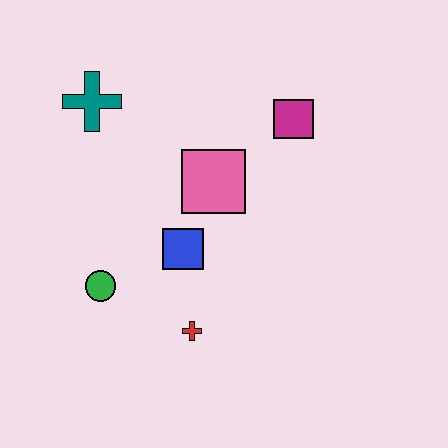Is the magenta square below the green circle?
No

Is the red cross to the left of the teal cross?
No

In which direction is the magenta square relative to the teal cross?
The magenta square is to the right of the teal cross.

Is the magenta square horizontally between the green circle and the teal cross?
No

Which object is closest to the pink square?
The blue square is closest to the pink square.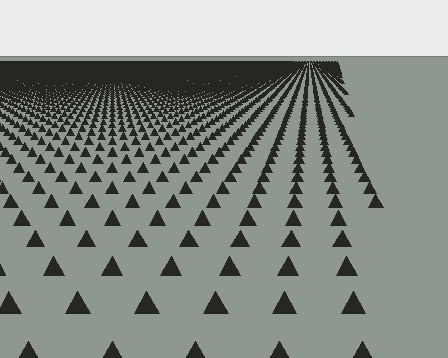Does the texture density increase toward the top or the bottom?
Density increases toward the top.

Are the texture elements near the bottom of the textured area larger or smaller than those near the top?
Larger. Near the bottom, elements are closer to the viewer and appear at a bigger on-screen size.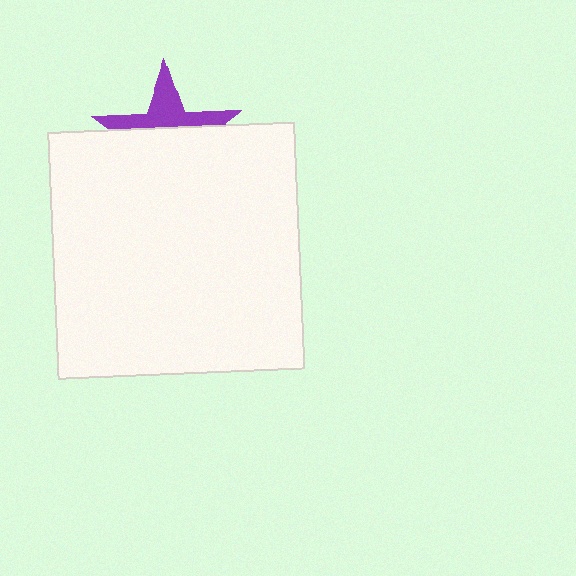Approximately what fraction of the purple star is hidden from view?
Roughly 61% of the purple star is hidden behind the white square.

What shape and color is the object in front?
The object in front is a white square.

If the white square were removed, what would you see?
You would see the complete purple star.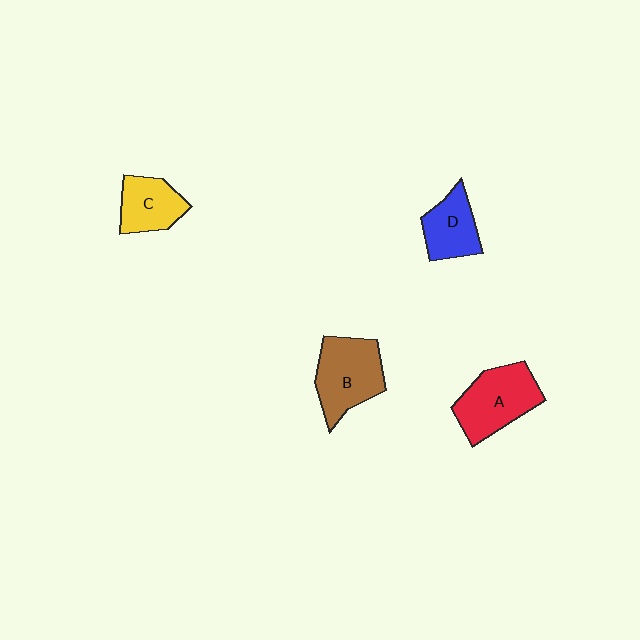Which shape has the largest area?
Shape A (red).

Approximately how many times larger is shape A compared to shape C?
Approximately 1.5 times.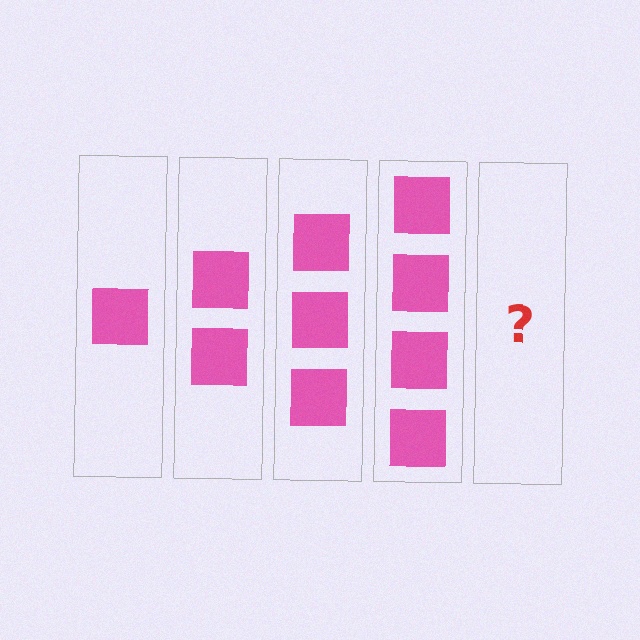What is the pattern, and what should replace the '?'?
The pattern is that each step adds one more square. The '?' should be 5 squares.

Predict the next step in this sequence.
The next step is 5 squares.